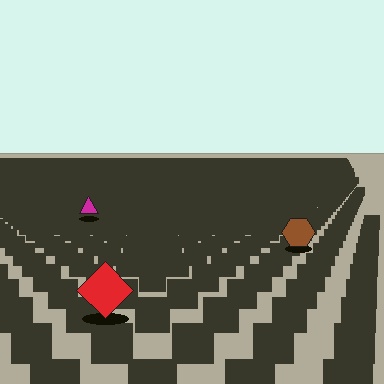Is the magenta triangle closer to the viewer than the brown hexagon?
No. The brown hexagon is closer — you can tell from the texture gradient: the ground texture is coarser near it.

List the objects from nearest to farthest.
From nearest to farthest: the red diamond, the brown hexagon, the magenta triangle.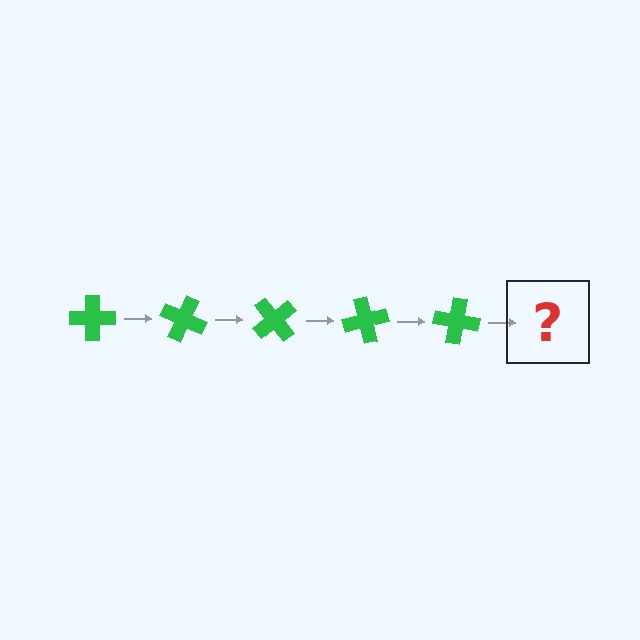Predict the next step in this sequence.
The next step is a green cross rotated 125 degrees.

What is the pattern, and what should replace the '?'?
The pattern is that the cross rotates 25 degrees each step. The '?' should be a green cross rotated 125 degrees.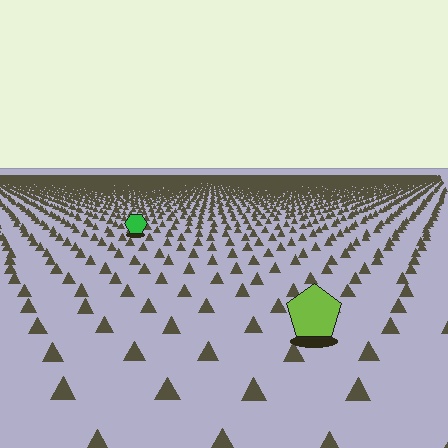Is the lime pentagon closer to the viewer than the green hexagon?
Yes. The lime pentagon is closer — you can tell from the texture gradient: the ground texture is coarser near it.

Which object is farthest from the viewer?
The green hexagon is farthest from the viewer. It appears smaller and the ground texture around it is denser.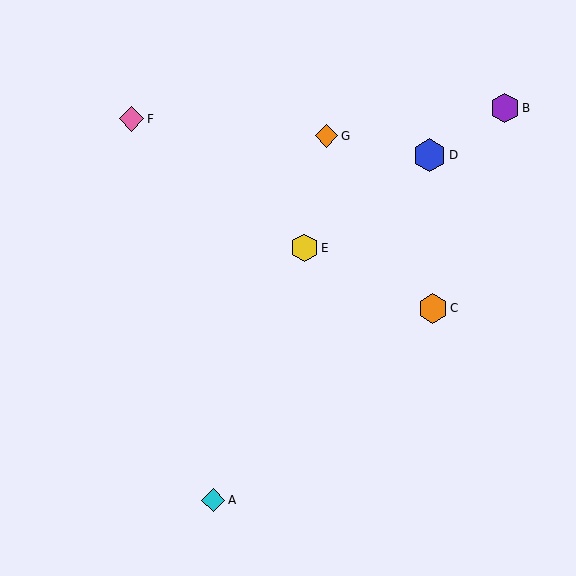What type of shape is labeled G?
Shape G is an orange diamond.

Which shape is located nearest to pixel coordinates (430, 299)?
The orange hexagon (labeled C) at (433, 308) is nearest to that location.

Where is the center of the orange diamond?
The center of the orange diamond is at (327, 136).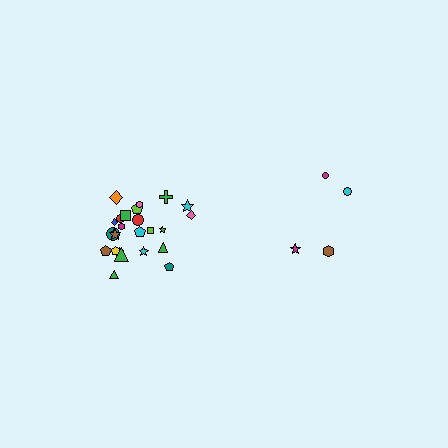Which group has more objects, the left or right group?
The left group.